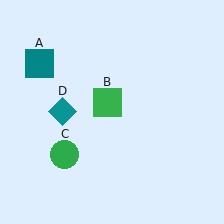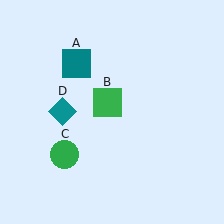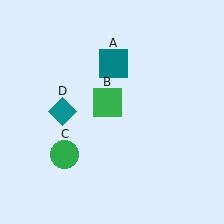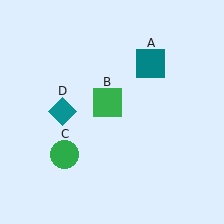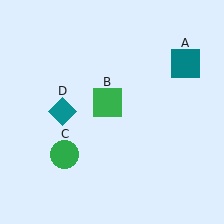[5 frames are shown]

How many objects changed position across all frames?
1 object changed position: teal square (object A).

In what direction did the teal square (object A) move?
The teal square (object A) moved right.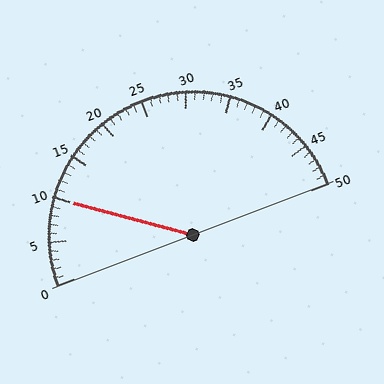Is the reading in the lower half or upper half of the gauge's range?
The reading is in the lower half of the range (0 to 50).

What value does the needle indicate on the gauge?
The needle indicates approximately 10.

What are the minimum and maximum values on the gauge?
The gauge ranges from 0 to 50.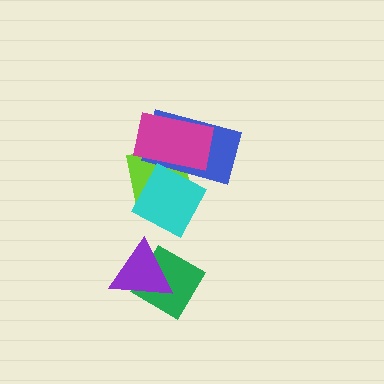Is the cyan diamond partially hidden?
Yes, it is partially covered by another shape.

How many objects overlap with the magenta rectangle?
3 objects overlap with the magenta rectangle.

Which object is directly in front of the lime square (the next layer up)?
The blue rectangle is directly in front of the lime square.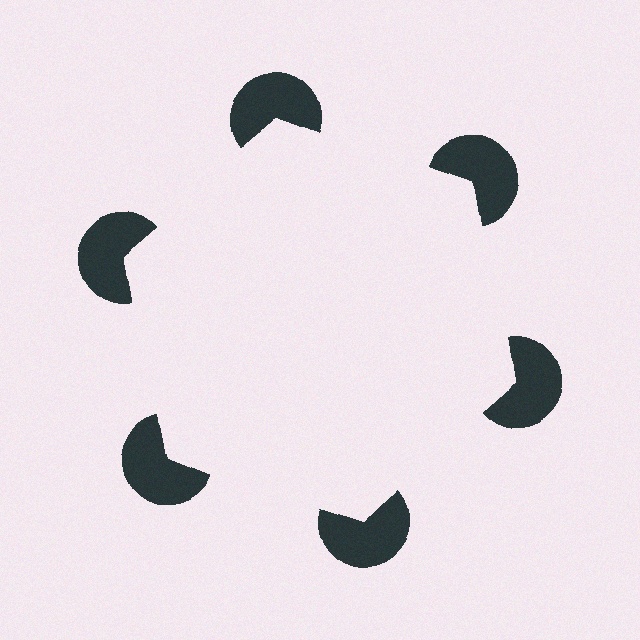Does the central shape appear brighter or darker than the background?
It typically appears slightly brighter than the background, even though no actual brightness change is drawn.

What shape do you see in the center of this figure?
An illusory hexagon — its edges are inferred from the aligned wedge cuts in the pac-man discs, not physically drawn.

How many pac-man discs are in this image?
There are 6 — one at each vertex of the illusory hexagon.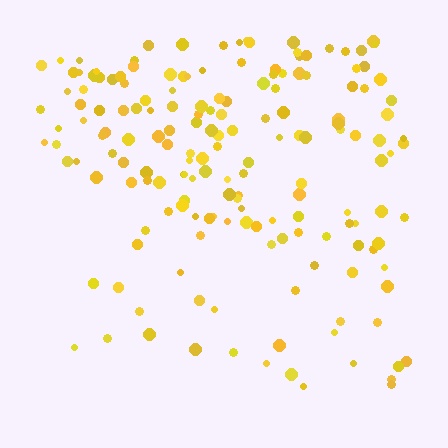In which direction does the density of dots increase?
From bottom to top, with the top side densest.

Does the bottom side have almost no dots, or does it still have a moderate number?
Still a moderate number, just noticeably fewer than the top.